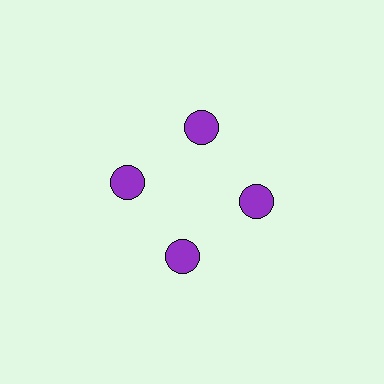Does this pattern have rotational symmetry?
Yes, this pattern has 4-fold rotational symmetry. It looks the same after rotating 90 degrees around the center.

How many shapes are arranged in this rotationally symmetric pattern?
There are 4 shapes, arranged in 4 groups of 1.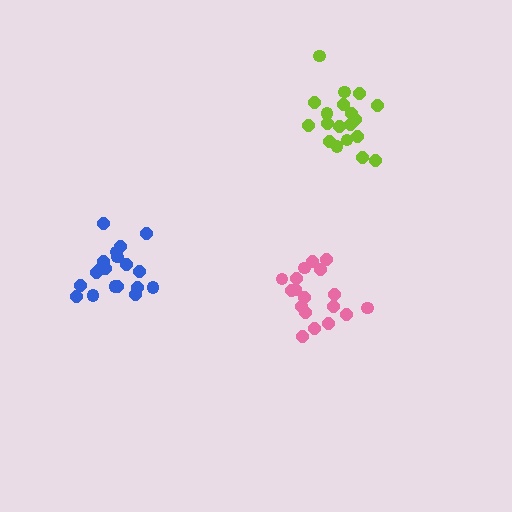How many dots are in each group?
Group 1: 18 dots, Group 2: 19 dots, Group 3: 19 dots (56 total).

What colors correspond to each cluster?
The clusters are colored: pink, lime, blue.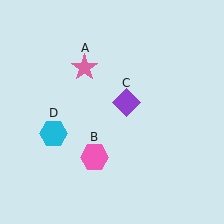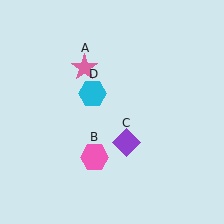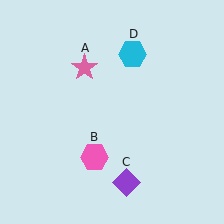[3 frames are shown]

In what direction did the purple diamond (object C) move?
The purple diamond (object C) moved down.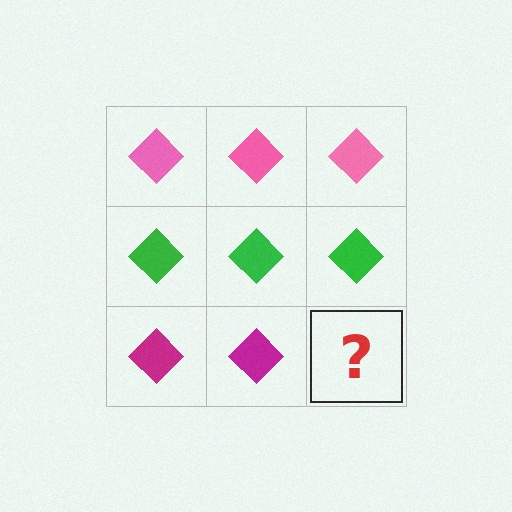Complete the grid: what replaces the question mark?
The question mark should be replaced with a magenta diamond.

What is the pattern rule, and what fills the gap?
The rule is that each row has a consistent color. The gap should be filled with a magenta diamond.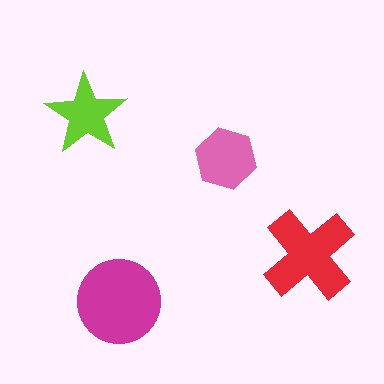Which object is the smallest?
The lime star.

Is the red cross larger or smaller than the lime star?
Larger.